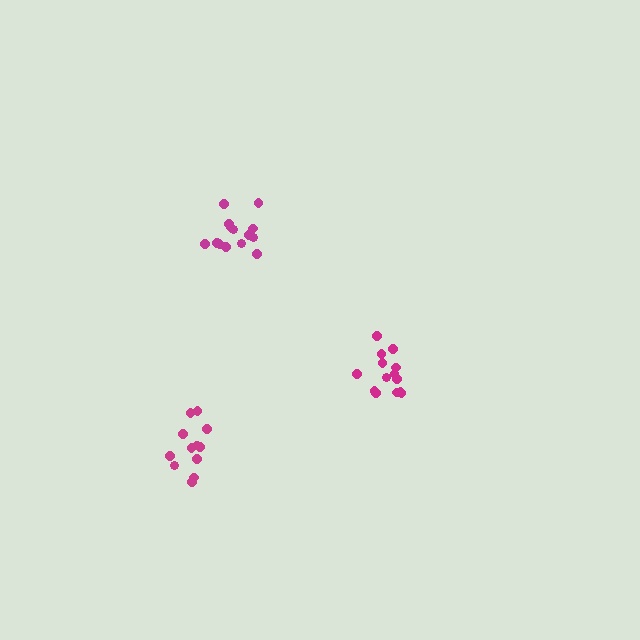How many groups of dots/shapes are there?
There are 3 groups.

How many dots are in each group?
Group 1: 14 dots, Group 2: 12 dots, Group 3: 14 dots (40 total).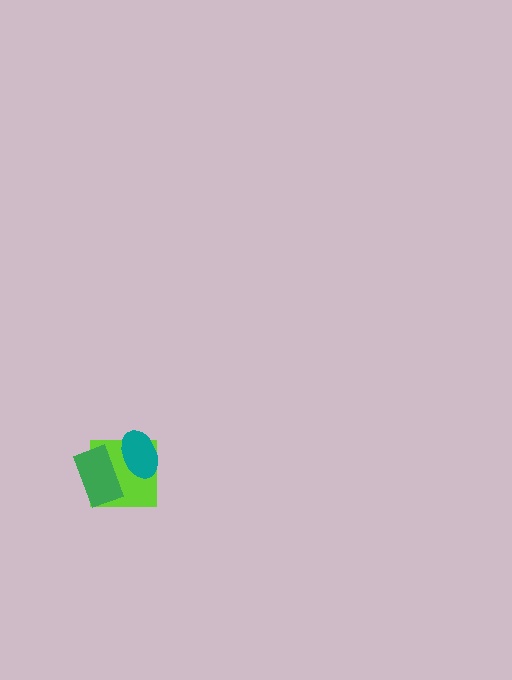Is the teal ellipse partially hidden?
No, no other shape covers it.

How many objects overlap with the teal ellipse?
2 objects overlap with the teal ellipse.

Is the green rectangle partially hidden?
Yes, it is partially covered by another shape.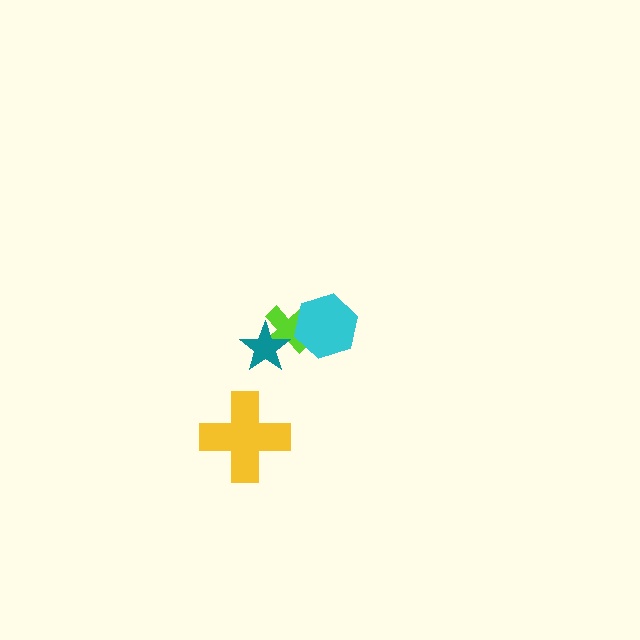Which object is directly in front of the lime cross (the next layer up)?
The teal star is directly in front of the lime cross.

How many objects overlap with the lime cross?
2 objects overlap with the lime cross.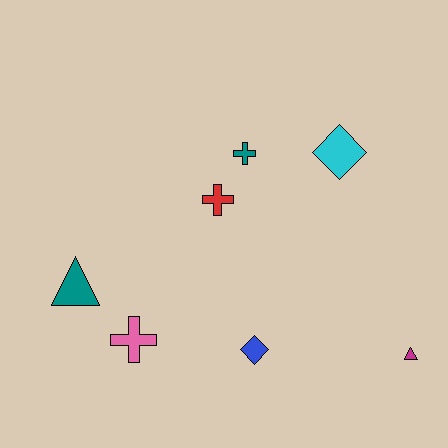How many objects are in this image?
There are 7 objects.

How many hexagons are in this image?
There are no hexagons.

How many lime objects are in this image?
There are no lime objects.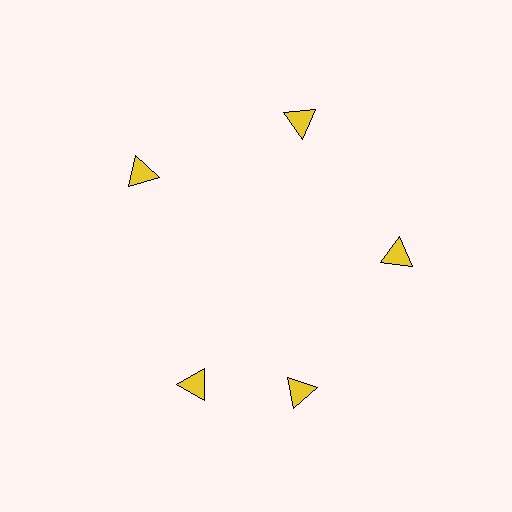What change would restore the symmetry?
The symmetry would be restored by rotating it back into even spacing with its neighbors so that all 5 triangles sit at equal angles and equal distance from the center.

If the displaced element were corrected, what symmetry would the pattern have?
It would have 5-fold rotational symmetry — the pattern would map onto itself every 72 degrees.